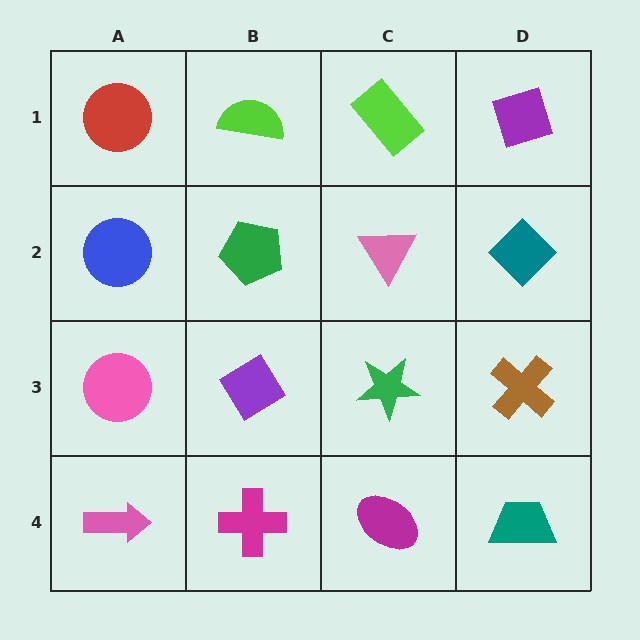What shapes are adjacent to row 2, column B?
A lime semicircle (row 1, column B), a purple diamond (row 3, column B), a blue circle (row 2, column A), a pink triangle (row 2, column C).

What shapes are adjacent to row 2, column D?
A purple diamond (row 1, column D), a brown cross (row 3, column D), a pink triangle (row 2, column C).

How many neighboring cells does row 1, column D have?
2.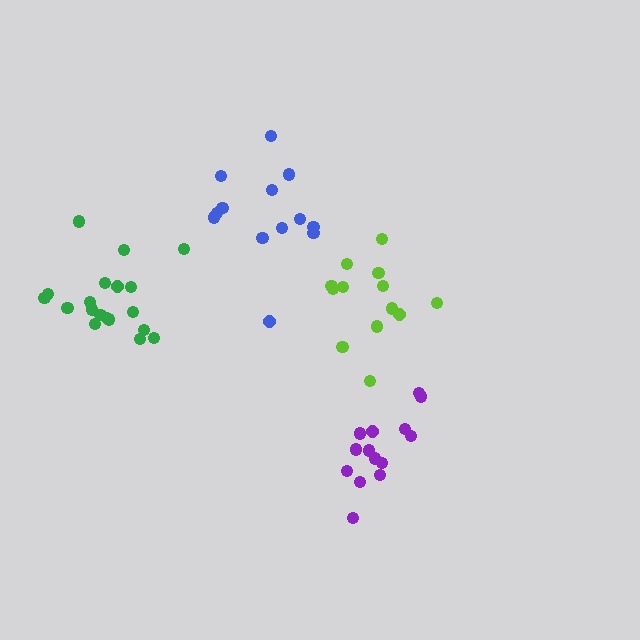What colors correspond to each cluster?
The clusters are colored: purple, green, blue, lime.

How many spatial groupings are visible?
There are 4 spatial groupings.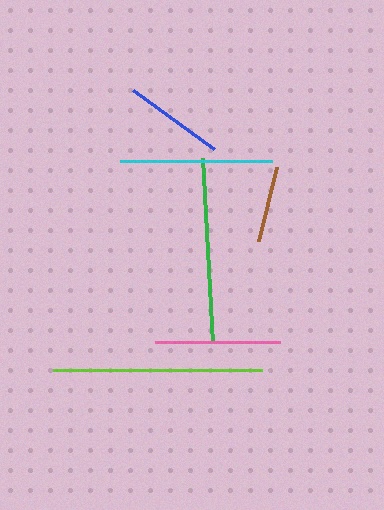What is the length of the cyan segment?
The cyan segment is approximately 152 pixels long.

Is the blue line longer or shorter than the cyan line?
The cyan line is longer than the blue line.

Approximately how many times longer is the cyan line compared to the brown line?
The cyan line is approximately 2.0 times the length of the brown line.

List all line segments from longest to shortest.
From longest to shortest: lime, green, cyan, pink, blue, brown.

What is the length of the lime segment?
The lime segment is approximately 209 pixels long.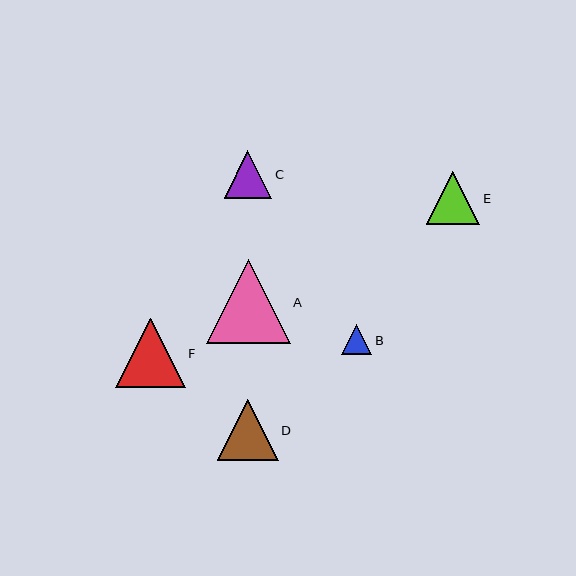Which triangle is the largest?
Triangle A is the largest with a size of approximately 83 pixels.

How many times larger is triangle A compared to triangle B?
Triangle A is approximately 2.8 times the size of triangle B.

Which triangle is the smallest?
Triangle B is the smallest with a size of approximately 30 pixels.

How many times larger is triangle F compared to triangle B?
Triangle F is approximately 2.3 times the size of triangle B.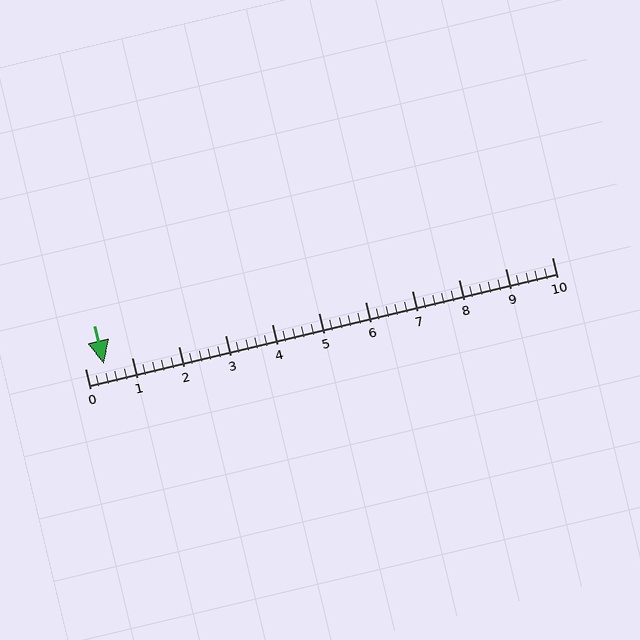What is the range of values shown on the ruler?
The ruler shows values from 0 to 10.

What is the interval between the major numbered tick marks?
The major tick marks are spaced 1 units apart.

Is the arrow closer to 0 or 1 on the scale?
The arrow is closer to 0.